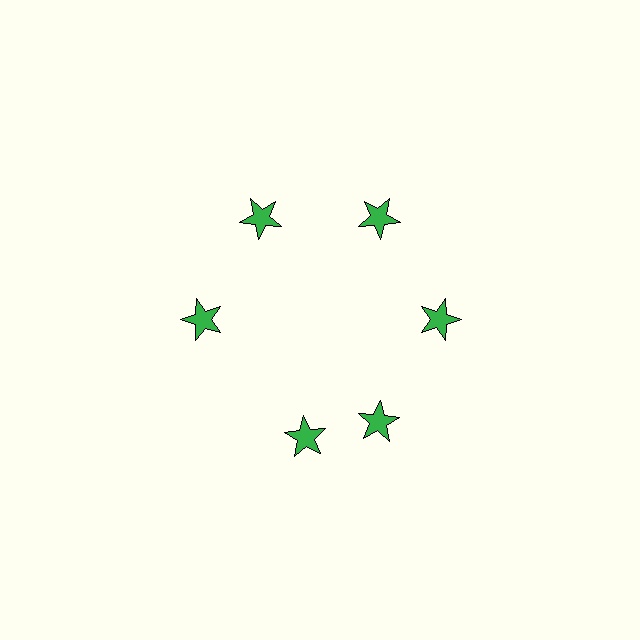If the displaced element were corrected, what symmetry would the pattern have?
It would have 6-fold rotational symmetry — the pattern would map onto itself every 60 degrees.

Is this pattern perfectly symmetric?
No. The 6 green stars are arranged in a ring, but one element near the 7 o'clock position is rotated out of alignment along the ring, breaking the 6-fold rotational symmetry.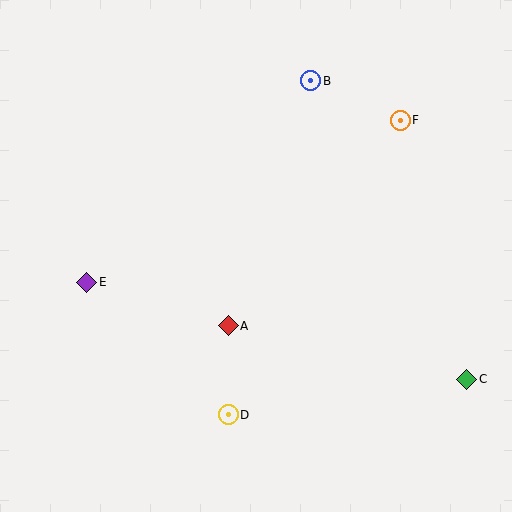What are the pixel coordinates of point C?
Point C is at (467, 379).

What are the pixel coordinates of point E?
Point E is at (87, 282).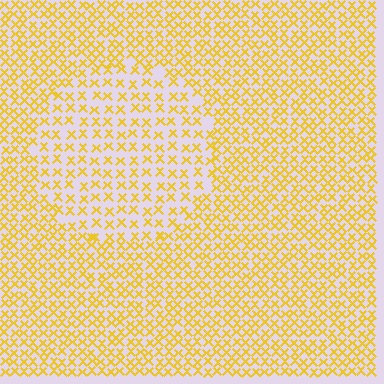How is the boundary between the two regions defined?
The boundary is defined by a change in element density (approximately 1.8x ratio). All elements are the same color, size, and shape.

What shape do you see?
I see a circle.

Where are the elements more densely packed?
The elements are more densely packed outside the circle boundary.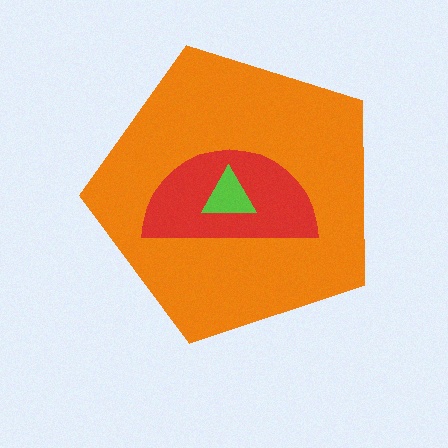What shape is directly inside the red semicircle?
The lime triangle.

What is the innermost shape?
The lime triangle.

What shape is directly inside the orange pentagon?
The red semicircle.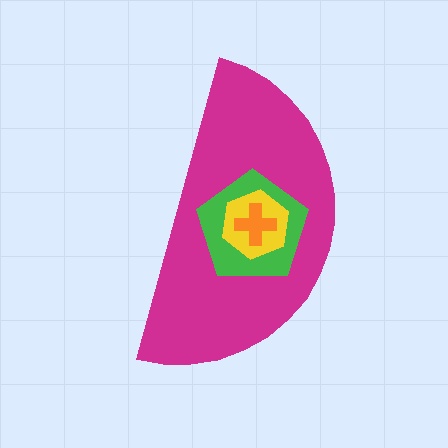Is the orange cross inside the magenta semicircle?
Yes.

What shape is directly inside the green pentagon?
The yellow hexagon.